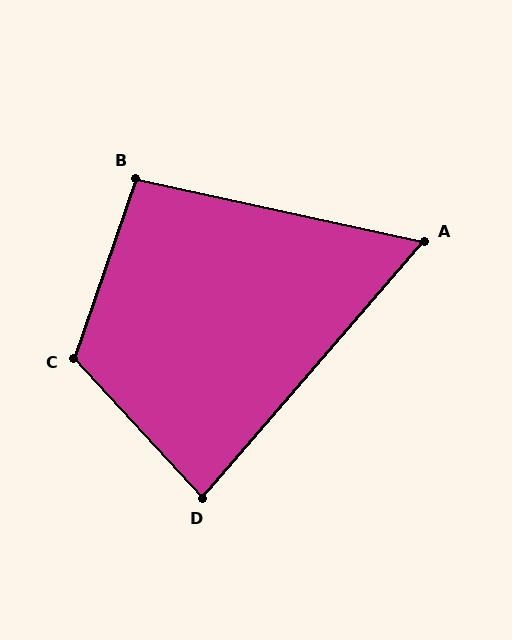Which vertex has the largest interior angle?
C, at approximately 118 degrees.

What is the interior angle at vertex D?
Approximately 83 degrees (acute).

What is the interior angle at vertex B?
Approximately 97 degrees (obtuse).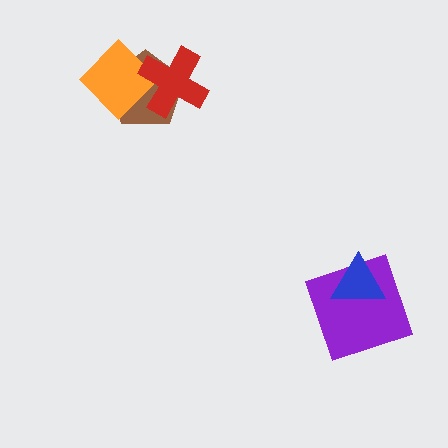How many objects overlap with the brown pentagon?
2 objects overlap with the brown pentagon.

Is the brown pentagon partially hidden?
Yes, it is partially covered by another shape.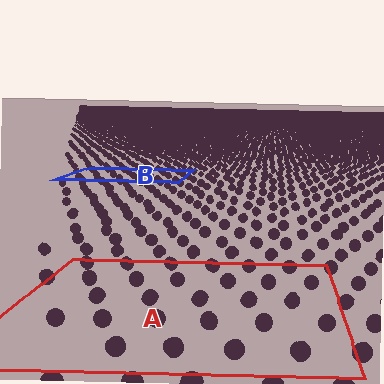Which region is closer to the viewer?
Region A is closer. The texture elements there are larger and more spread out.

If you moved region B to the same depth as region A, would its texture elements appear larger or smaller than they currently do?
They would appear larger. At a closer depth, the same texture elements are projected at a bigger on-screen size.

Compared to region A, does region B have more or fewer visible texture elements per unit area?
Region B has more texture elements per unit area — they are packed more densely because it is farther away.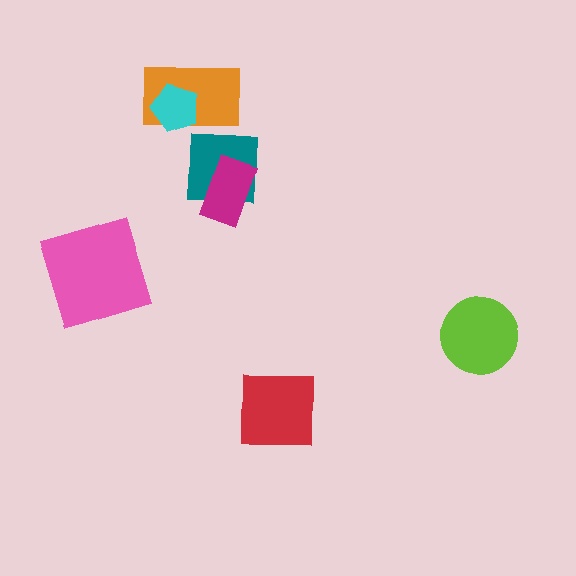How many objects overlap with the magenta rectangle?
1 object overlaps with the magenta rectangle.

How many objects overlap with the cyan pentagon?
1 object overlaps with the cyan pentagon.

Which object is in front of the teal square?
The magenta rectangle is in front of the teal square.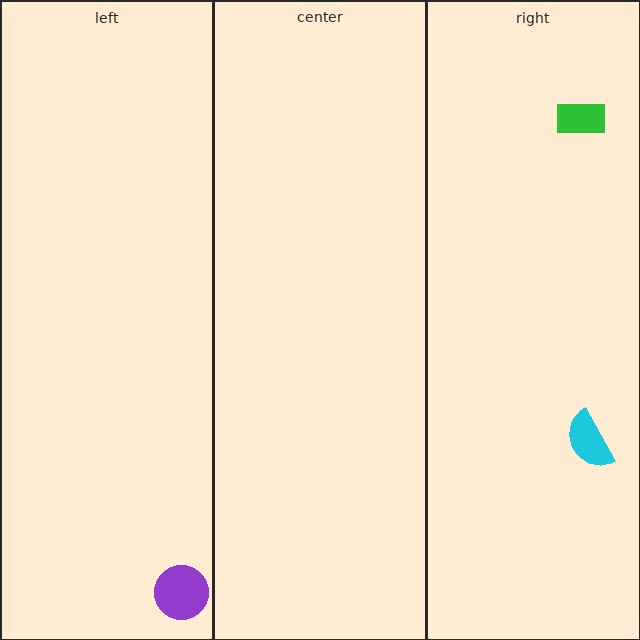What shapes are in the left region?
The purple circle.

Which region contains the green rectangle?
The right region.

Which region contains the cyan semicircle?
The right region.